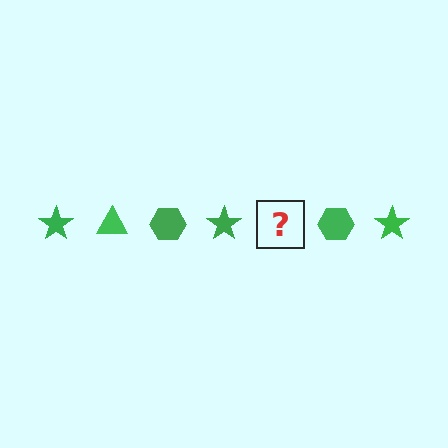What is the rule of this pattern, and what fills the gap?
The rule is that the pattern cycles through star, triangle, hexagon shapes in green. The gap should be filled with a green triangle.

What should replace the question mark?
The question mark should be replaced with a green triangle.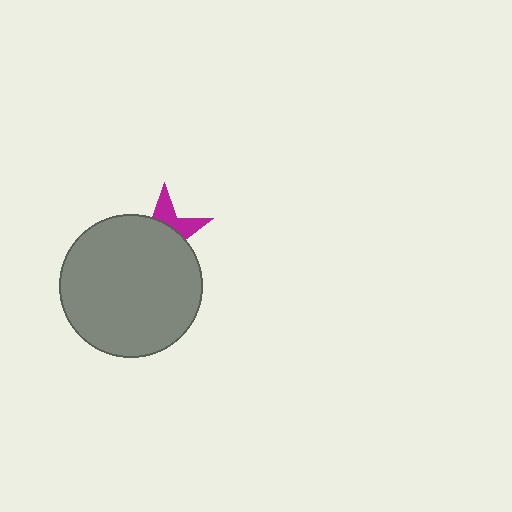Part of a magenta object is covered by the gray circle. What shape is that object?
It is a star.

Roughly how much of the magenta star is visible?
A small part of it is visible (roughly 33%).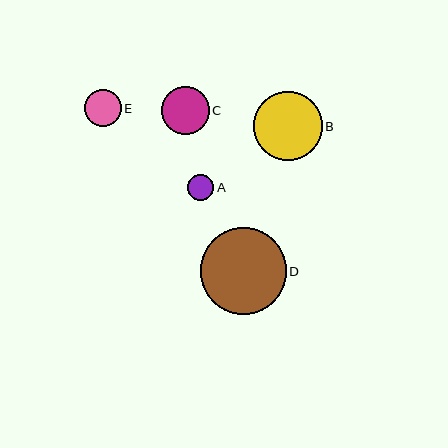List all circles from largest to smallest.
From largest to smallest: D, B, C, E, A.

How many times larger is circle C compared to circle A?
Circle C is approximately 1.8 times the size of circle A.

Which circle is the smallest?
Circle A is the smallest with a size of approximately 26 pixels.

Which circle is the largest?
Circle D is the largest with a size of approximately 86 pixels.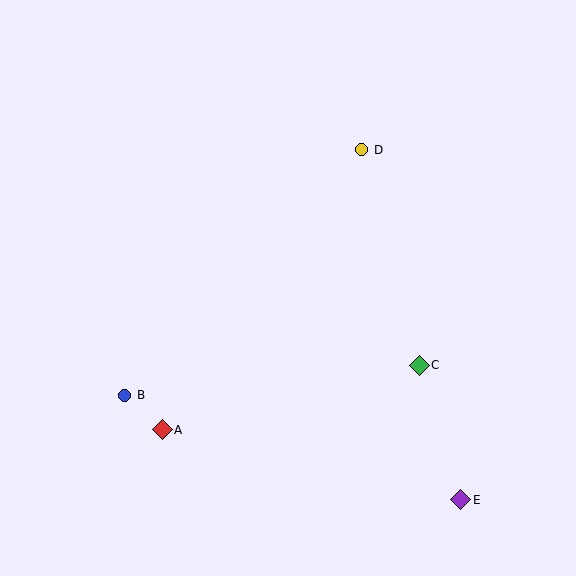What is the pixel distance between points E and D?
The distance between E and D is 363 pixels.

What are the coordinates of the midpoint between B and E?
The midpoint between B and E is at (293, 447).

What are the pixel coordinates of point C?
Point C is at (419, 366).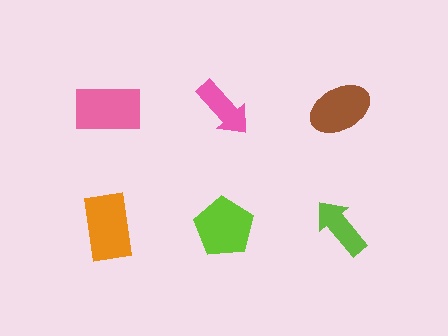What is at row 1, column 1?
A pink rectangle.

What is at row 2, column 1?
An orange rectangle.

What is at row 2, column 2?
A lime pentagon.